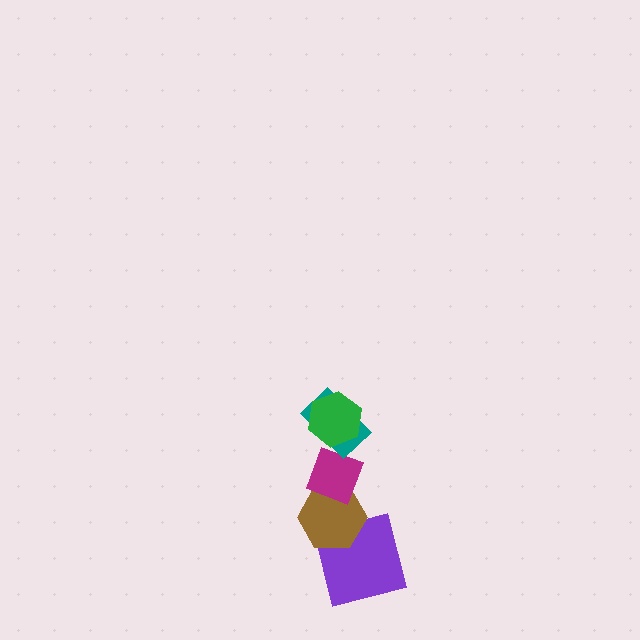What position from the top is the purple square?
The purple square is 5th from the top.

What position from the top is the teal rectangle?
The teal rectangle is 2nd from the top.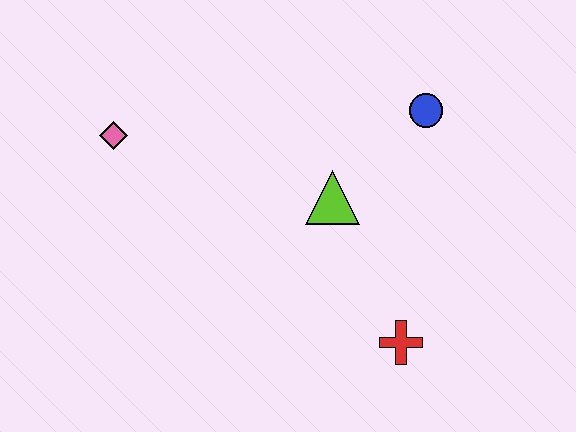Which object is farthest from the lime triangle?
The pink diamond is farthest from the lime triangle.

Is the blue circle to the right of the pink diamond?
Yes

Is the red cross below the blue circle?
Yes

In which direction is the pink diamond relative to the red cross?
The pink diamond is to the left of the red cross.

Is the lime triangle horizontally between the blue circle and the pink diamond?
Yes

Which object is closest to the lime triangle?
The blue circle is closest to the lime triangle.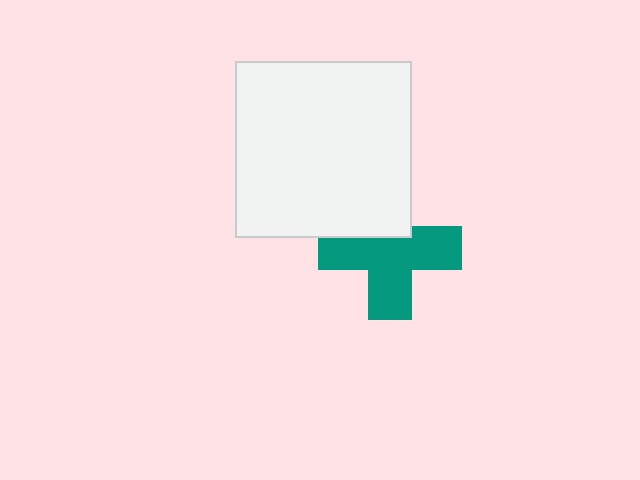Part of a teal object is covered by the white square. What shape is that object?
It is a cross.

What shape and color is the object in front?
The object in front is a white square.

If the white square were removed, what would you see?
You would see the complete teal cross.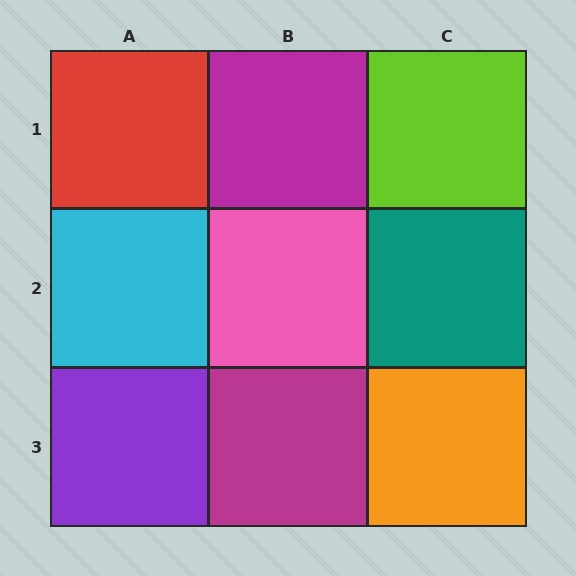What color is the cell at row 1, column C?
Lime.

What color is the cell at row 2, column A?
Cyan.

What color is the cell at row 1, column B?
Magenta.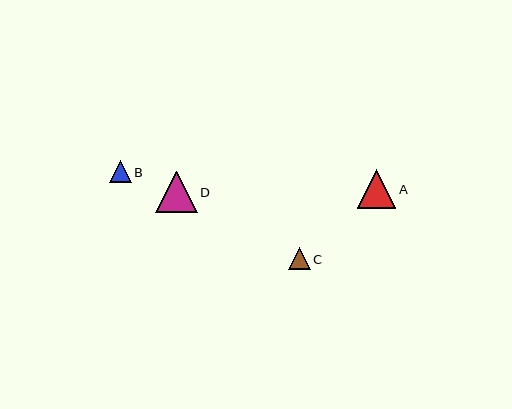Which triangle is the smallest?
Triangle B is the smallest with a size of approximately 22 pixels.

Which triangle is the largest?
Triangle D is the largest with a size of approximately 42 pixels.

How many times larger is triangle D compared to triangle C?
Triangle D is approximately 1.9 times the size of triangle C.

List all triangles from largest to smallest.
From largest to smallest: D, A, C, B.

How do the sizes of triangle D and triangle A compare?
Triangle D and triangle A are approximately the same size.